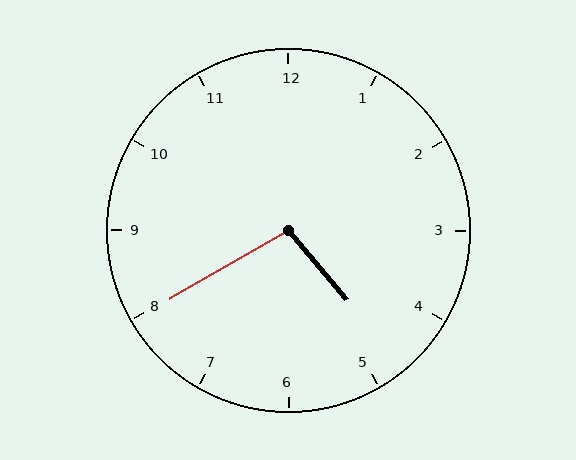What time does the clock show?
4:40.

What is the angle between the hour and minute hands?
Approximately 100 degrees.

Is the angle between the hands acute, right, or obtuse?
It is obtuse.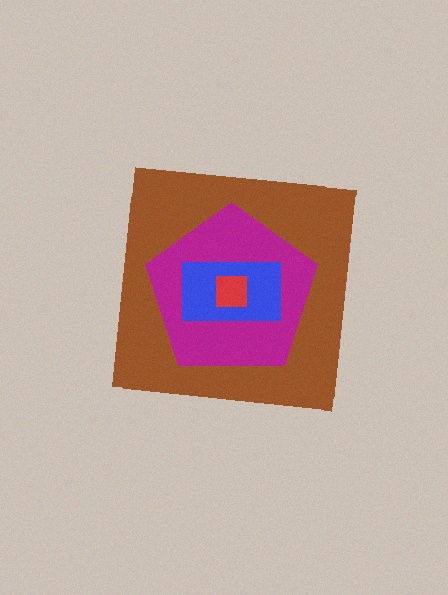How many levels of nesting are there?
4.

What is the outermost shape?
The brown square.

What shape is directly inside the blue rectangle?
The red square.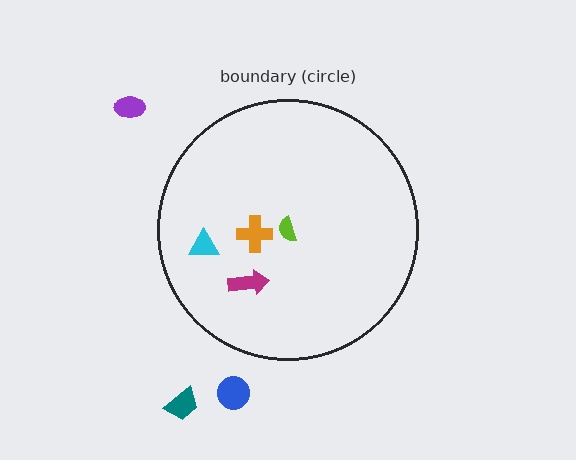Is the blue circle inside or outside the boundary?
Outside.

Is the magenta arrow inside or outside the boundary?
Inside.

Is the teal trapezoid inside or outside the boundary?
Outside.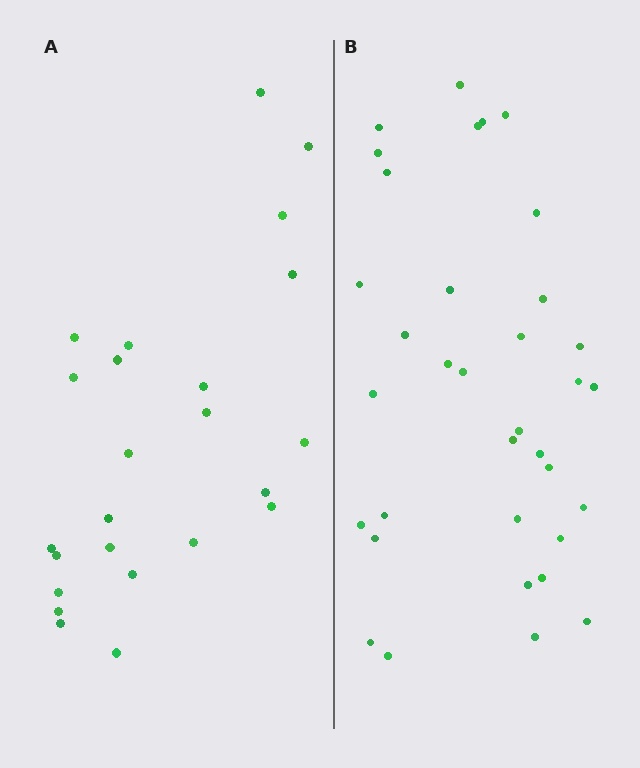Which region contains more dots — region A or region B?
Region B (the right region) has more dots.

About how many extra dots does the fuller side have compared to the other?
Region B has roughly 12 or so more dots than region A.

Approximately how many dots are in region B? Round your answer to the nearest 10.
About 40 dots. (The exact count is 35, which rounds to 40.)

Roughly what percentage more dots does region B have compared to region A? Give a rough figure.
About 45% more.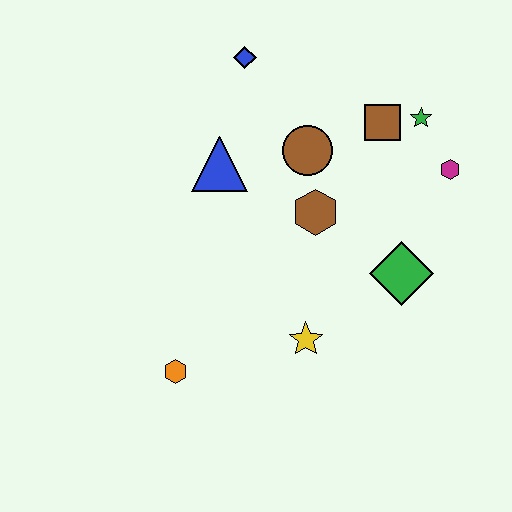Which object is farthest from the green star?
The orange hexagon is farthest from the green star.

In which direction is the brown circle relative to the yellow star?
The brown circle is above the yellow star.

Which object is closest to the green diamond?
The brown hexagon is closest to the green diamond.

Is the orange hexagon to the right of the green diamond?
No